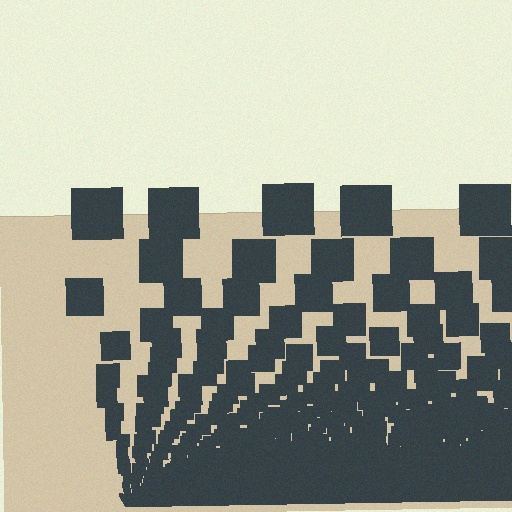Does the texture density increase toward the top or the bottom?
Density increases toward the bottom.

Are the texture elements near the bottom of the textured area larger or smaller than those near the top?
Smaller. The gradient is inverted — elements near the bottom are smaller and denser.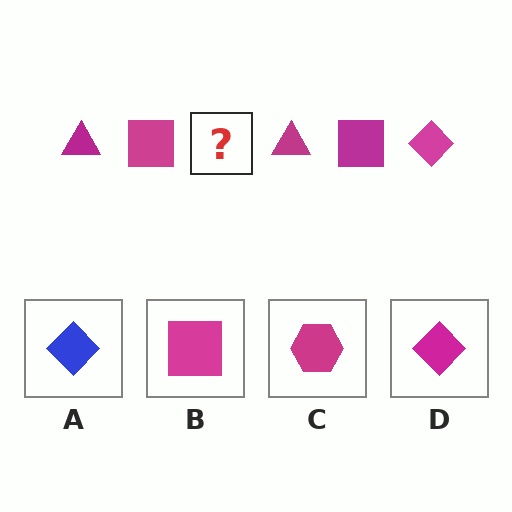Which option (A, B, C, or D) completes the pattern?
D.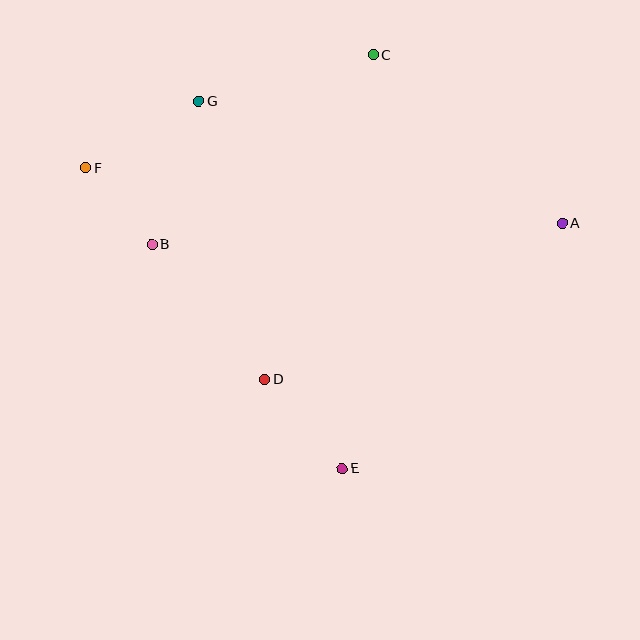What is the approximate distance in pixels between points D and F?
The distance between D and F is approximately 277 pixels.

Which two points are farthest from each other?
Points A and F are farthest from each other.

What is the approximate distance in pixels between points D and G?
The distance between D and G is approximately 286 pixels.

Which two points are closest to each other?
Points B and F are closest to each other.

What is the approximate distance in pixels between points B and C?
The distance between B and C is approximately 291 pixels.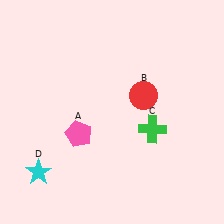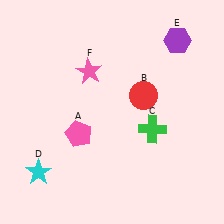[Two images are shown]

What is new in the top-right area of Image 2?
A purple hexagon (E) was added in the top-right area of Image 2.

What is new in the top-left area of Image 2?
A pink star (F) was added in the top-left area of Image 2.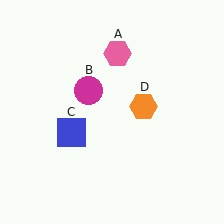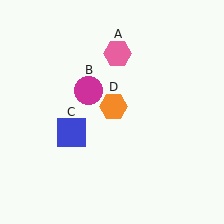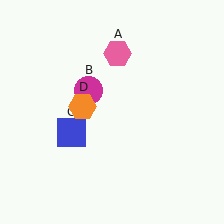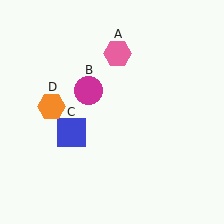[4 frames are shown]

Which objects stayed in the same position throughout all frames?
Pink hexagon (object A) and magenta circle (object B) and blue square (object C) remained stationary.